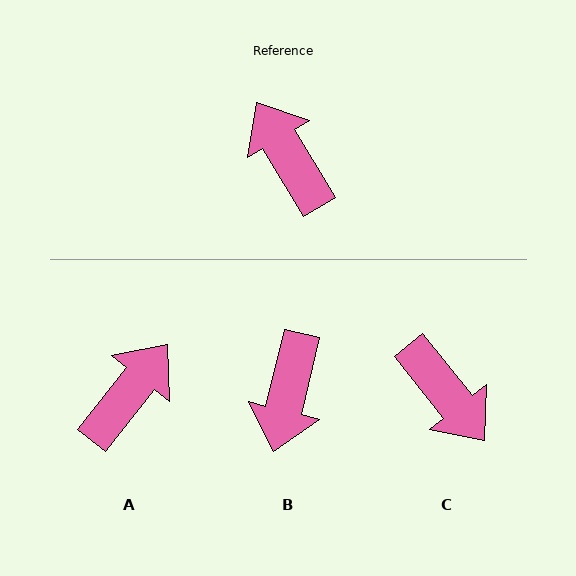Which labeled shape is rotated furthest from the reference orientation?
C, about 172 degrees away.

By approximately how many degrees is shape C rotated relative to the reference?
Approximately 172 degrees clockwise.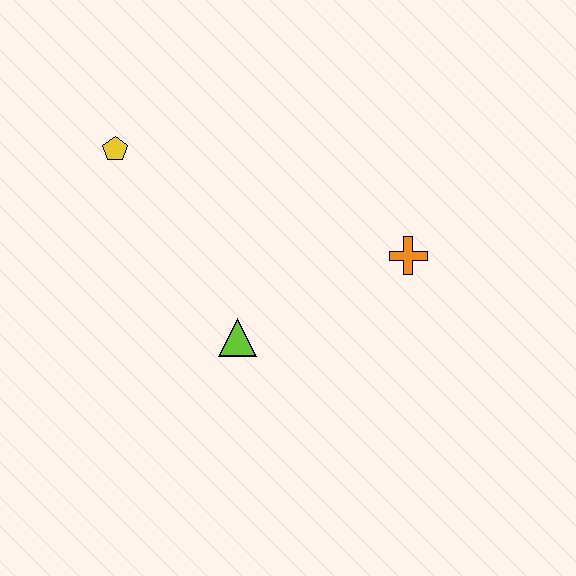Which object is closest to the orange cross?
The lime triangle is closest to the orange cross.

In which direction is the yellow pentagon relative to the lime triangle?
The yellow pentagon is above the lime triangle.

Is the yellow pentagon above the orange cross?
Yes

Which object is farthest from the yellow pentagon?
The orange cross is farthest from the yellow pentagon.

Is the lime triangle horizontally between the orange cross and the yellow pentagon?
Yes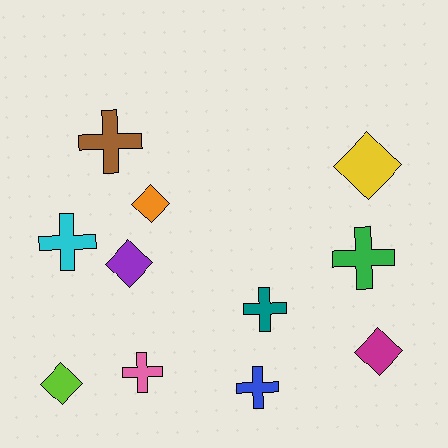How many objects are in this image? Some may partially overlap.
There are 11 objects.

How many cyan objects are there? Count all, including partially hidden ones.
There is 1 cyan object.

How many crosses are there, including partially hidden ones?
There are 6 crosses.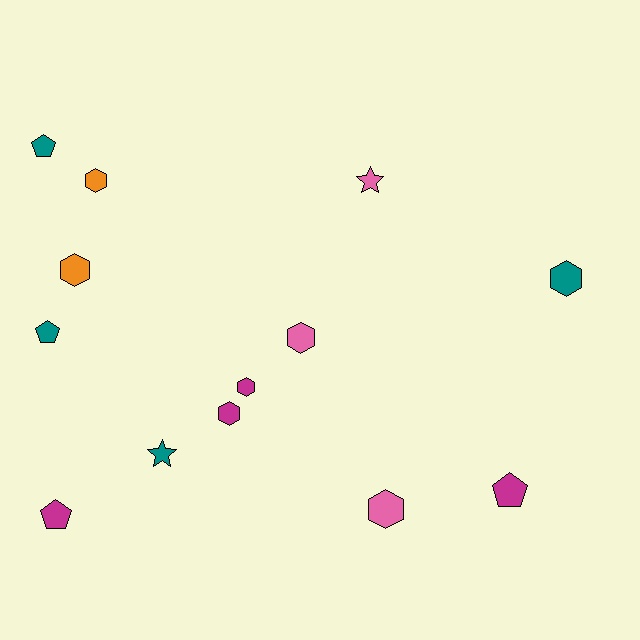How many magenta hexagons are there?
There are 2 magenta hexagons.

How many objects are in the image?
There are 13 objects.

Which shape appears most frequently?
Hexagon, with 7 objects.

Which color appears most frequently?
Teal, with 4 objects.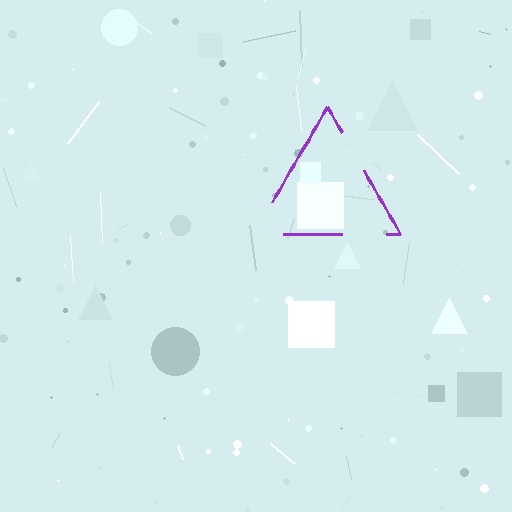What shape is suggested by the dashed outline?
The dashed outline suggests a triangle.